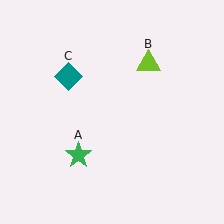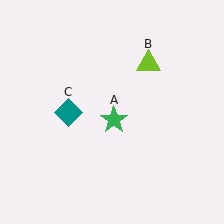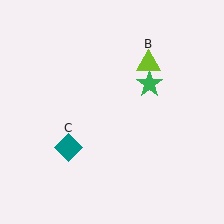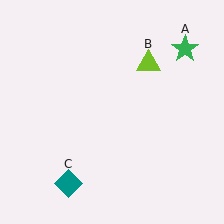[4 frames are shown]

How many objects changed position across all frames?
2 objects changed position: green star (object A), teal diamond (object C).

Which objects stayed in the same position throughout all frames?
Lime triangle (object B) remained stationary.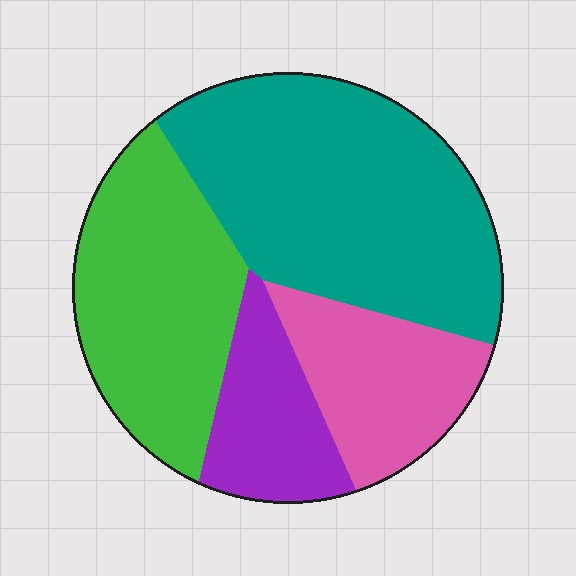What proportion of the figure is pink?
Pink covers around 15% of the figure.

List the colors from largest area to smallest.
From largest to smallest: teal, green, pink, purple.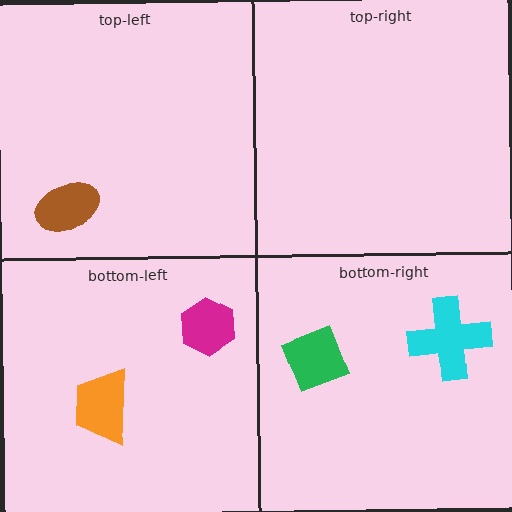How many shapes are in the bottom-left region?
2.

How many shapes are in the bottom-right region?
2.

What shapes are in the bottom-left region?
The orange trapezoid, the magenta hexagon.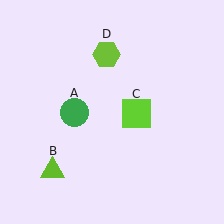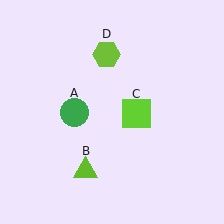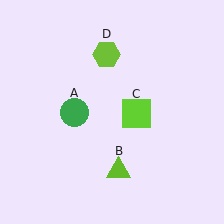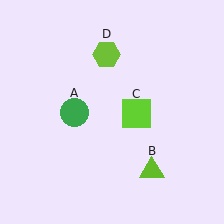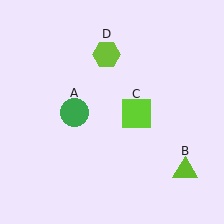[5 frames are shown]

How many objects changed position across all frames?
1 object changed position: lime triangle (object B).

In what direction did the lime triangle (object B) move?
The lime triangle (object B) moved right.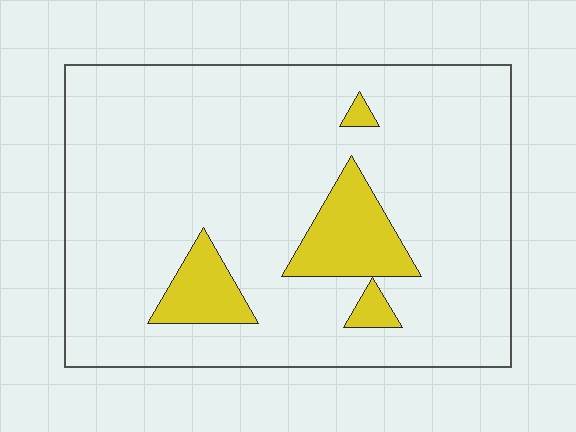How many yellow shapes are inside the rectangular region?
4.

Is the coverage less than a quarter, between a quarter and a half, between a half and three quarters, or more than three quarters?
Less than a quarter.